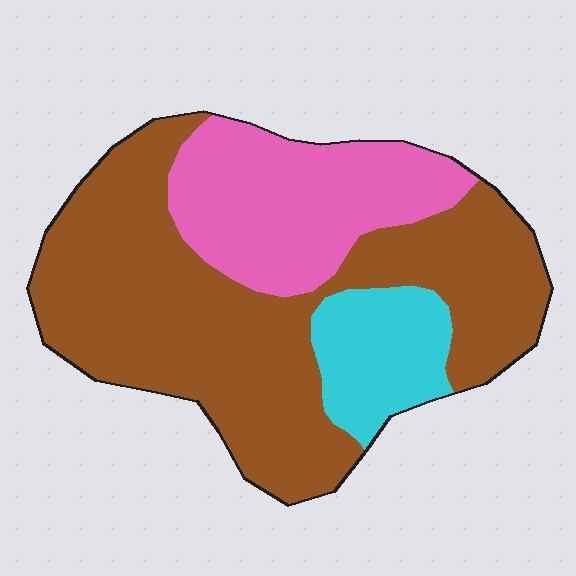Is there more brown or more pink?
Brown.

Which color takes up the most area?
Brown, at roughly 60%.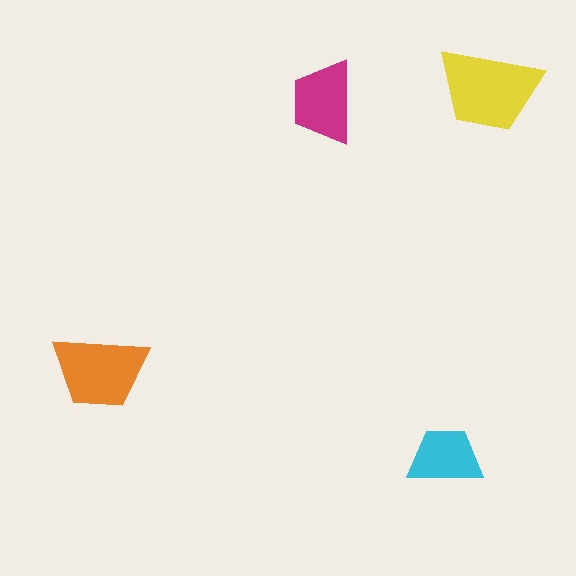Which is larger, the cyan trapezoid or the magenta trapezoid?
The magenta one.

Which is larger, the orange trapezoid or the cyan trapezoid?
The orange one.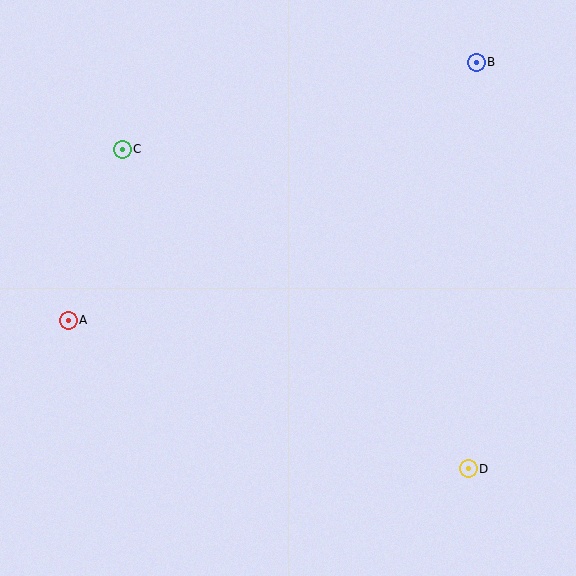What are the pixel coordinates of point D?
Point D is at (468, 469).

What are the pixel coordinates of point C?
Point C is at (122, 149).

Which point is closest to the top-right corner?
Point B is closest to the top-right corner.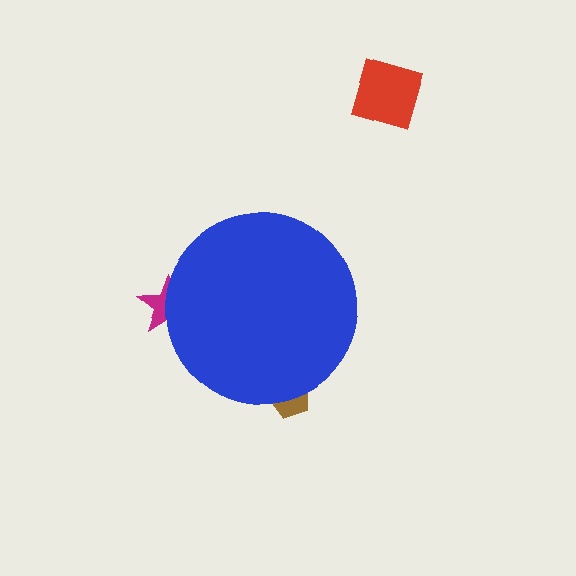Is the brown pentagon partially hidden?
Yes, the brown pentagon is partially hidden behind the blue circle.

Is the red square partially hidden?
No, the red square is fully visible.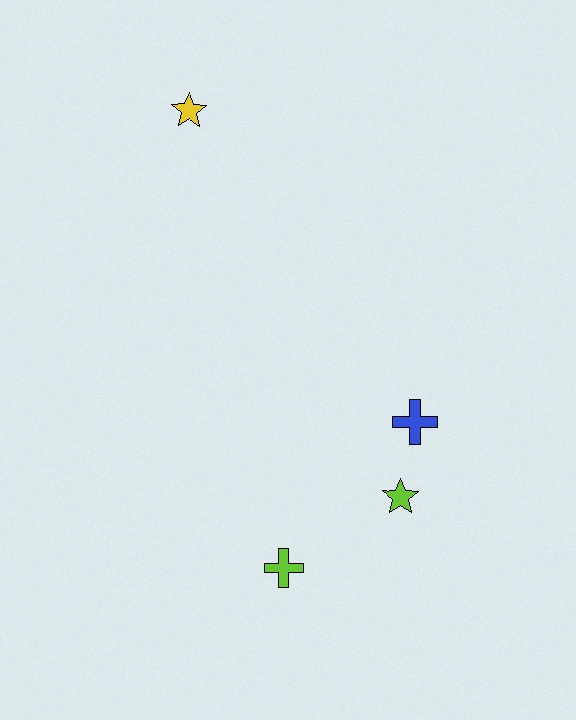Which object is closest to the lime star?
The blue cross is closest to the lime star.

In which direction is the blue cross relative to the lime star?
The blue cross is above the lime star.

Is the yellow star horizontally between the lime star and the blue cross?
No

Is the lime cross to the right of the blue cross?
No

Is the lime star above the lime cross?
Yes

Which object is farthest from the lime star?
The yellow star is farthest from the lime star.